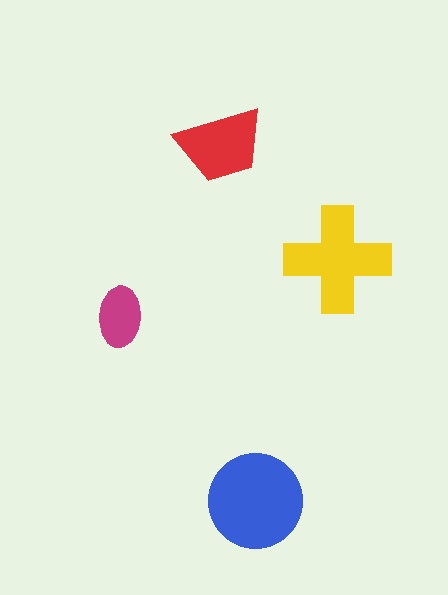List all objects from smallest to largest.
The magenta ellipse, the red trapezoid, the yellow cross, the blue circle.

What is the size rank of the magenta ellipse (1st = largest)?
4th.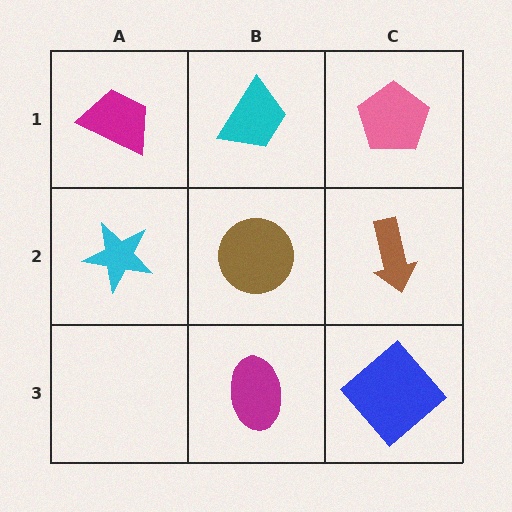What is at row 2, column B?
A brown circle.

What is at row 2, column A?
A cyan star.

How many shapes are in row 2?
3 shapes.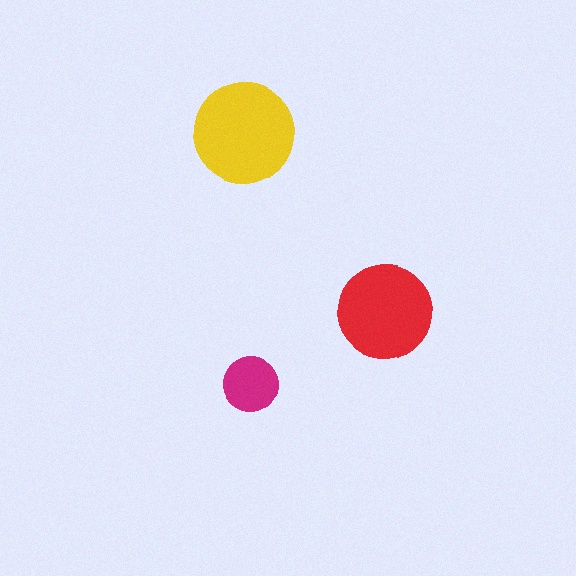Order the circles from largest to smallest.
the yellow one, the red one, the magenta one.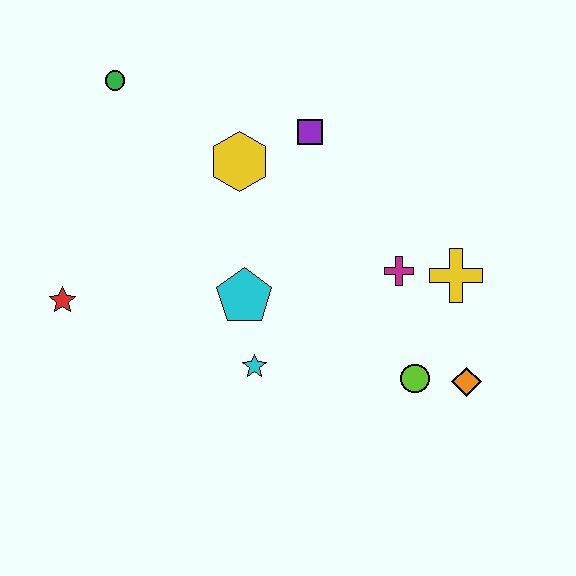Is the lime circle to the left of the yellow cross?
Yes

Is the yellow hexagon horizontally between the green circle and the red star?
No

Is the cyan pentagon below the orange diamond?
No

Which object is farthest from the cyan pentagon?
The green circle is farthest from the cyan pentagon.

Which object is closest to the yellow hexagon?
The purple square is closest to the yellow hexagon.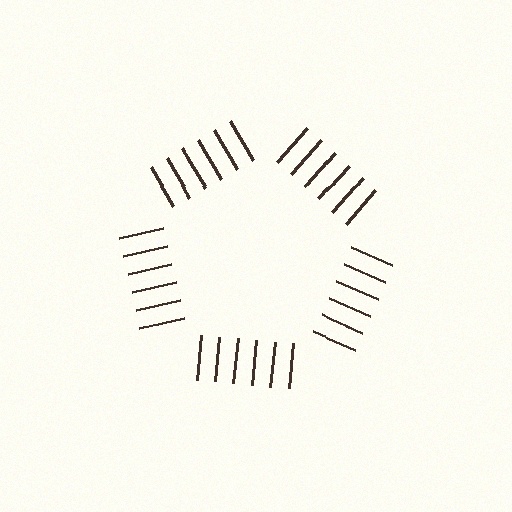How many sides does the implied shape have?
5 sides — the line-ends trace a pentagon.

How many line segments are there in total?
30 — 6 along each of the 5 edges.